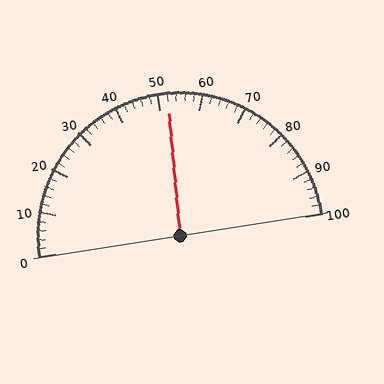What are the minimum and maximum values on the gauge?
The gauge ranges from 0 to 100.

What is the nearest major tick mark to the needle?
The nearest major tick mark is 50.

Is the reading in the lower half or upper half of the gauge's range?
The reading is in the upper half of the range (0 to 100).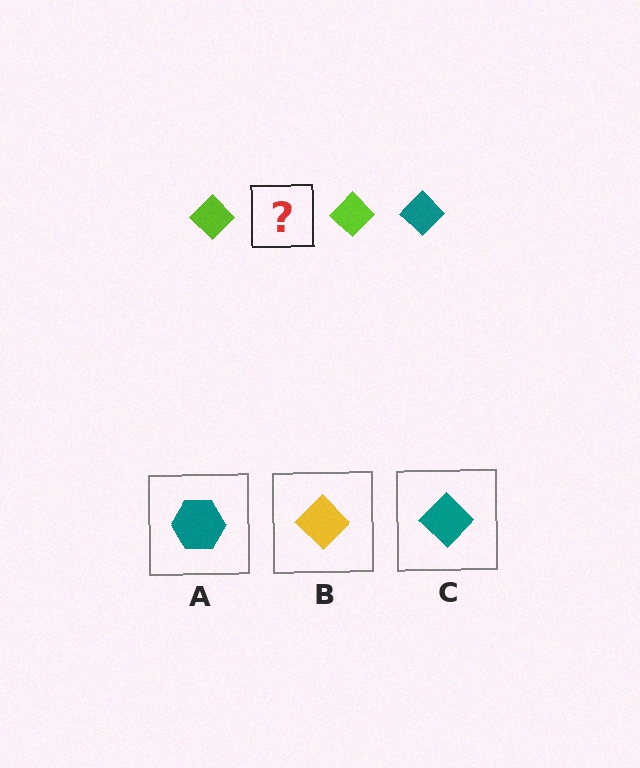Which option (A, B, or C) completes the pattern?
C.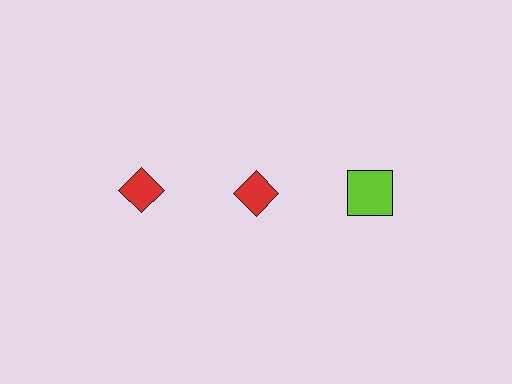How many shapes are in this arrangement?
There are 3 shapes arranged in a grid pattern.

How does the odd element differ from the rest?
It differs in both color (lime instead of red) and shape (square instead of diamond).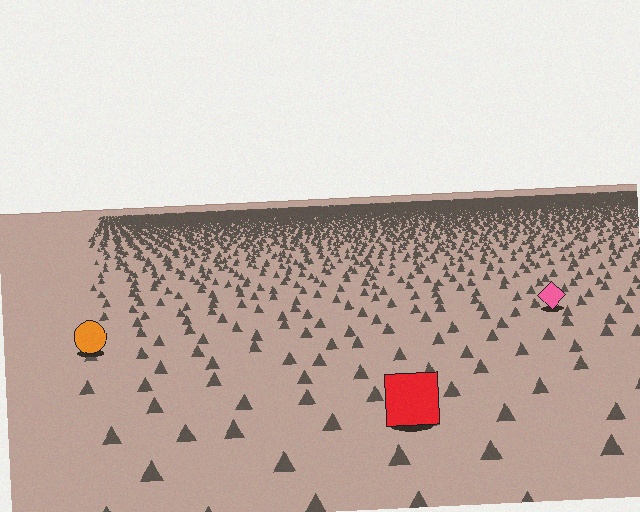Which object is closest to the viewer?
The red square is closest. The texture marks near it are larger and more spread out.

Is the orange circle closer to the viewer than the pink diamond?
Yes. The orange circle is closer — you can tell from the texture gradient: the ground texture is coarser near it.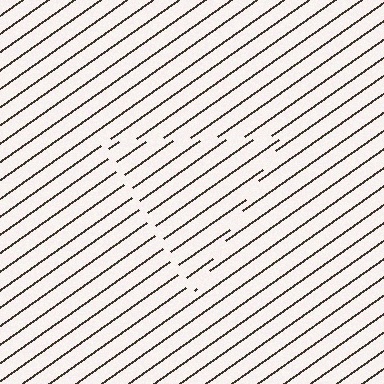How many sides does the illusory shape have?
3 sides — the line-ends trace a triangle.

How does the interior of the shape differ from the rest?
The interior of the shape contains the same grating, shifted by half a period — the contour is defined by the phase discontinuity where line-ends from the inner and outer gratings abut.